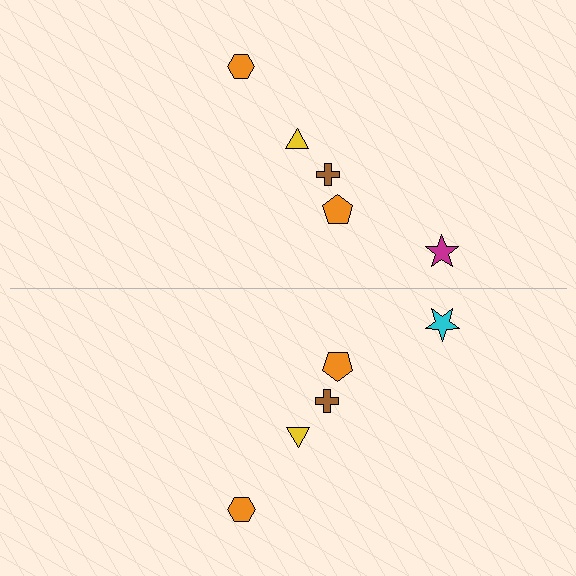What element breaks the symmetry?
The cyan star on the bottom side breaks the symmetry — its mirror counterpart is magenta.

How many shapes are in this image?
There are 10 shapes in this image.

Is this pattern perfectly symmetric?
No, the pattern is not perfectly symmetric. The cyan star on the bottom side breaks the symmetry — its mirror counterpart is magenta.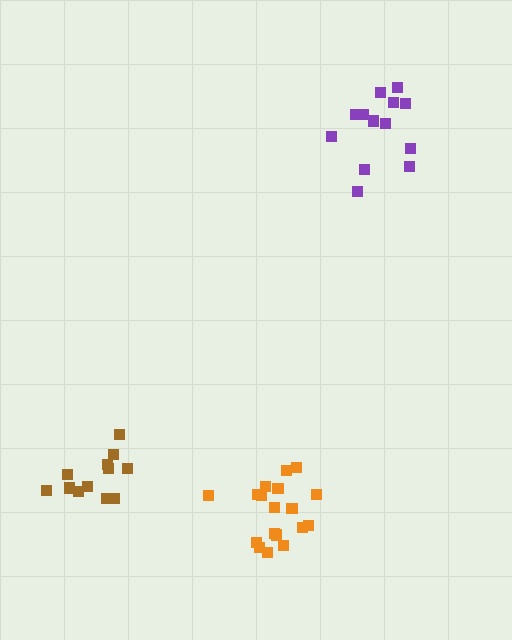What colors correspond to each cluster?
The clusters are colored: purple, orange, brown.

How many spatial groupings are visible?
There are 3 spatial groupings.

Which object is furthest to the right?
The purple cluster is rightmost.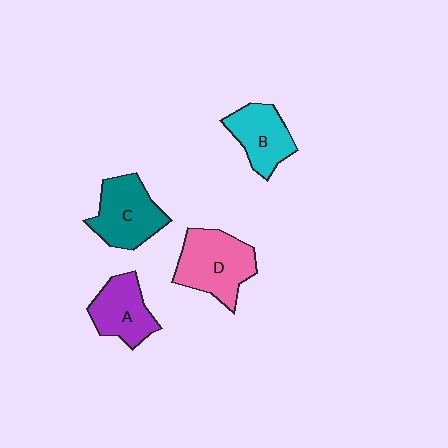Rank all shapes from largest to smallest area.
From largest to smallest: D (pink), C (teal), A (purple), B (cyan).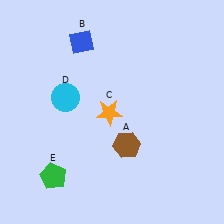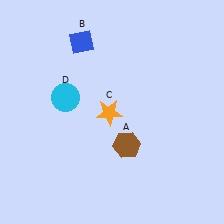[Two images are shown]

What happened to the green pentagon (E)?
The green pentagon (E) was removed in Image 2. It was in the bottom-left area of Image 1.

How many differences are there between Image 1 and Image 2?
There is 1 difference between the two images.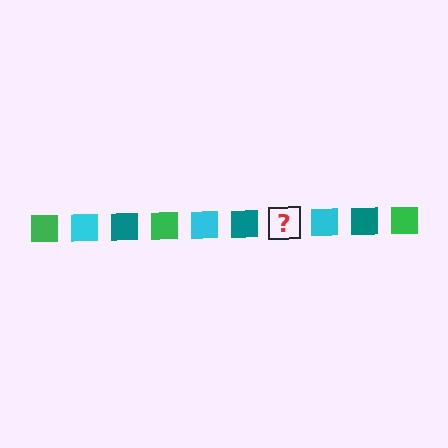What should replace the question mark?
The question mark should be replaced with a green square.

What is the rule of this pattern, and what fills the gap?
The rule is that the pattern cycles through green, cyan, teal squares. The gap should be filled with a green square.